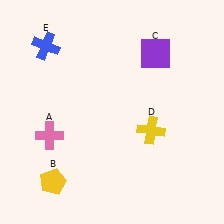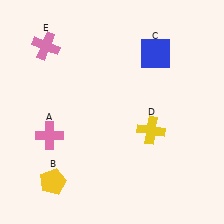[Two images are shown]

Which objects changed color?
C changed from purple to blue. E changed from blue to pink.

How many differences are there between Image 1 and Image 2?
There are 2 differences between the two images.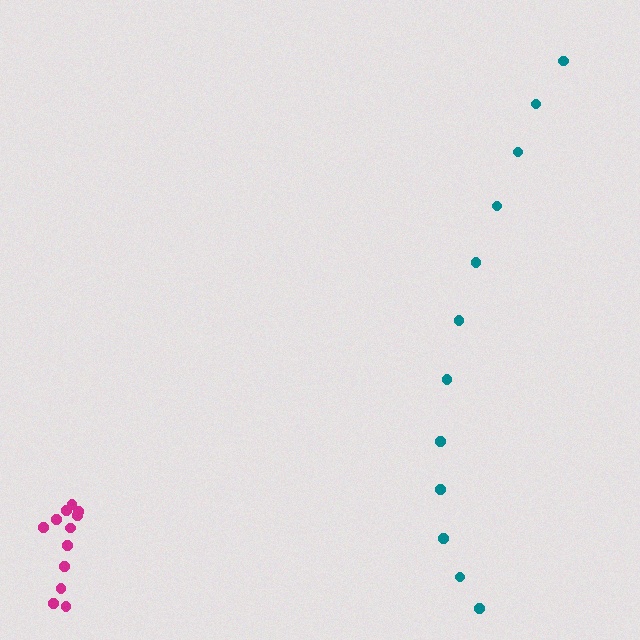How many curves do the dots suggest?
There are 2 distinct paths.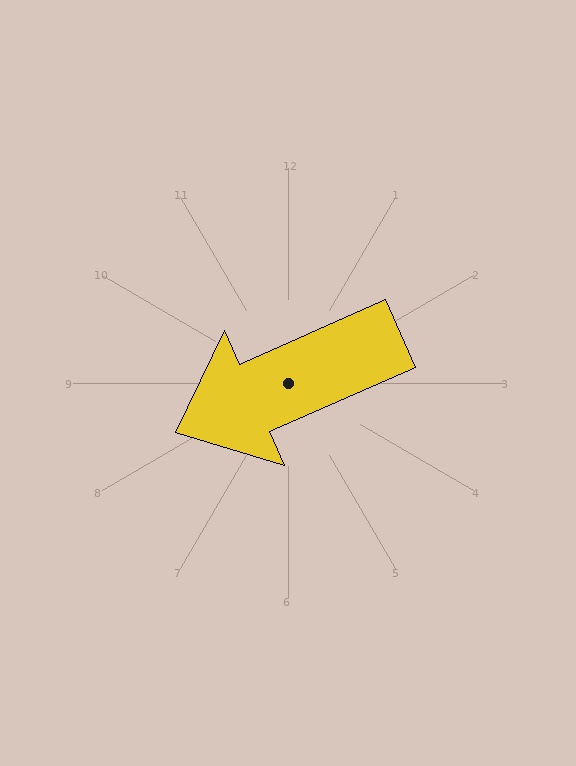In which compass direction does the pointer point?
Southwest.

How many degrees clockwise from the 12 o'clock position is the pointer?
Approximately 246 degrees.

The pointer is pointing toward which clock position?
Roughly 8 o'clock.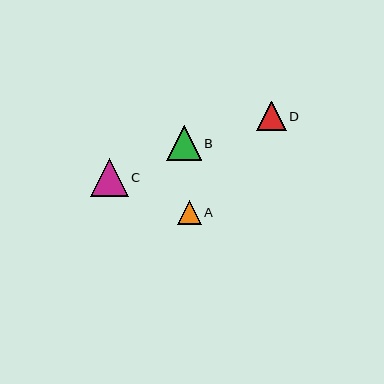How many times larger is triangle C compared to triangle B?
Triangle C is approximately 1.1 times the size of triangle B.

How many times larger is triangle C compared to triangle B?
Triangle C is approximately 1.1 times the size of triangle B.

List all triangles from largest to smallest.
From largest to smallest: C, B, D, A.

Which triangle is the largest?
Triangle C is the largest with a size of approximately 38 pixels.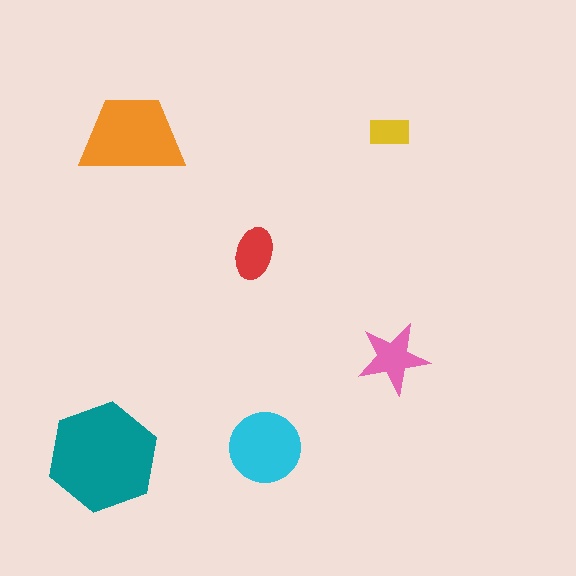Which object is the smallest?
The yellow rectangle.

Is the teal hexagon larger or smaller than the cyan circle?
Larger.